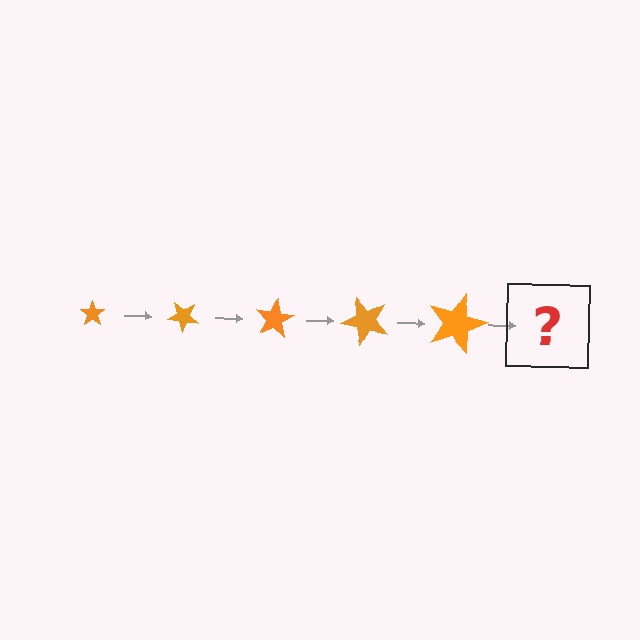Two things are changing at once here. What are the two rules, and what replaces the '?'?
The two rules are that the star grows larger each step and it rotates 40 degrees each step. The '?' should be a star, larger than the previous one and rotated 200 degrees from the start.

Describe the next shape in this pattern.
It should be a star, larger than the previous one and rotated 200 degrees from the start.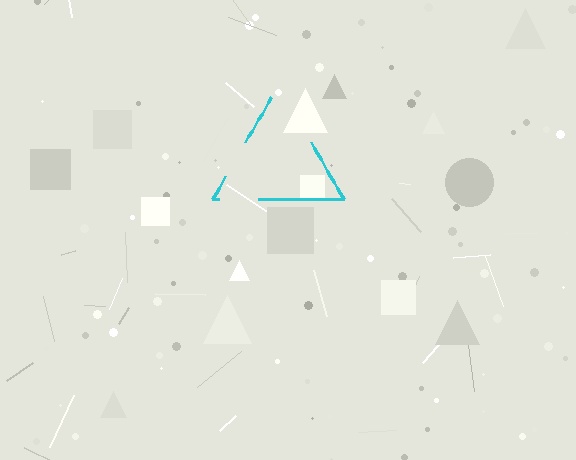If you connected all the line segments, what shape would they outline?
They would outline a triangle.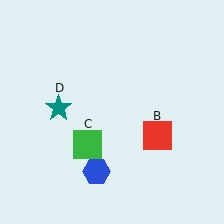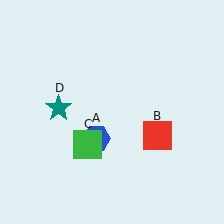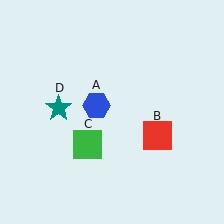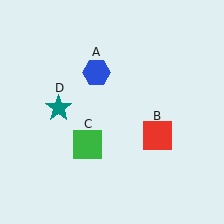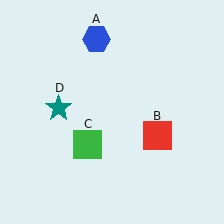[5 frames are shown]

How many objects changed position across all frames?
1 object changed position: blue hexagon (object A).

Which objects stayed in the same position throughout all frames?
Red square (object B) and green square (object C) and teal star (object D) remained stationary.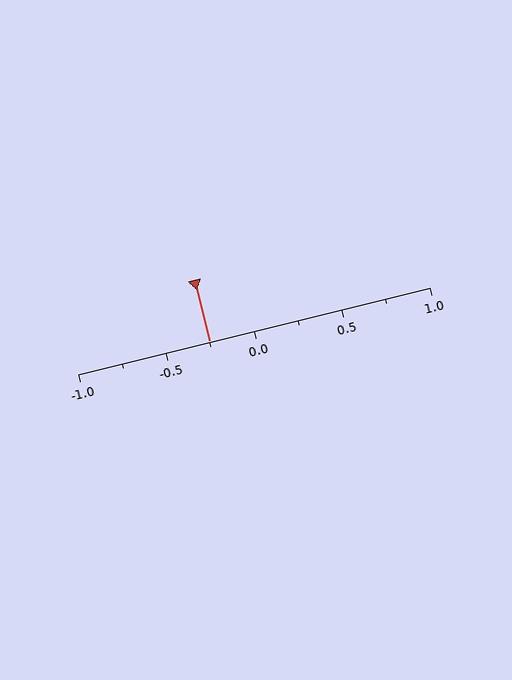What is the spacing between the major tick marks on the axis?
The major ticks are spaced 0.5 apart.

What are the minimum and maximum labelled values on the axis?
The axis runs from -1.0 to 1.0.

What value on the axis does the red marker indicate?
The marker indicates approximately -0.25.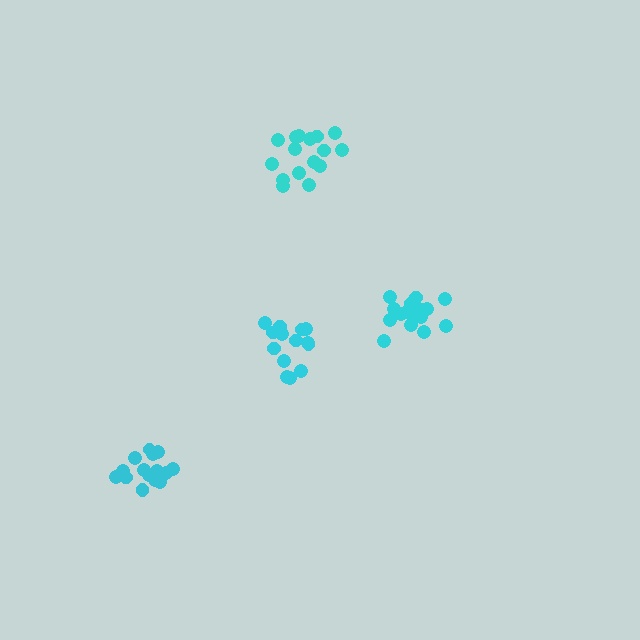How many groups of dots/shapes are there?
There are 4 groups.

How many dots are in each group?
Group 1: 14 dots, Group 2: 18 dots, Group 3: 16 dots, Group 4: 16 dots (64 total).